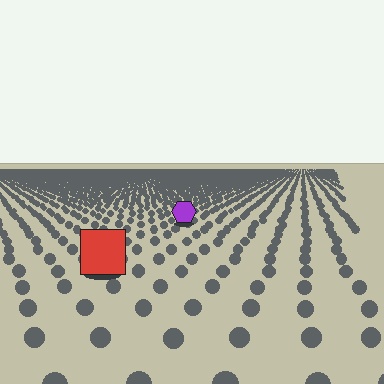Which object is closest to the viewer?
The red square is closest. The texture marks near it are larger and more spread out.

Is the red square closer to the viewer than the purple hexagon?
Yes. The red square is closer — you can tell from the texture gradient: the ground texture is coarser near it.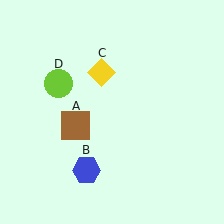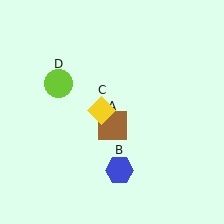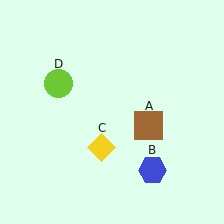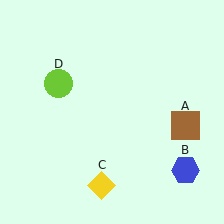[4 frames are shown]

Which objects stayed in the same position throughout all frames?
Lime circle (object D) remained stationary.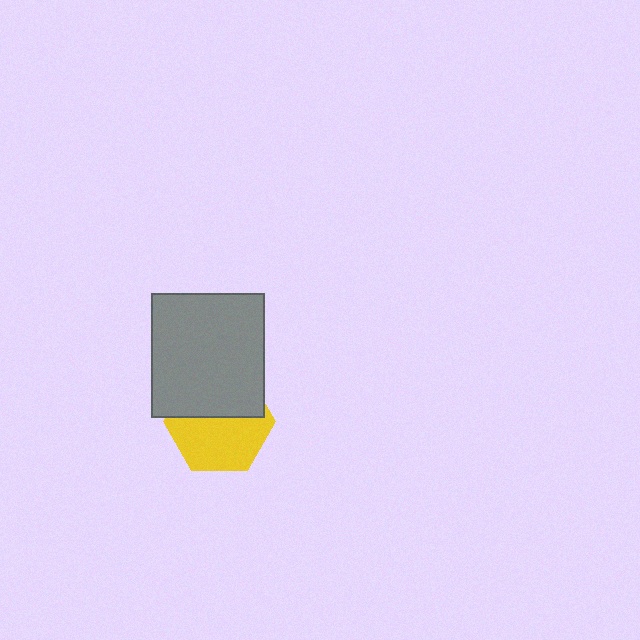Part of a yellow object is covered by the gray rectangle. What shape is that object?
It is a hexagon.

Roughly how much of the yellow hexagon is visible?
About half of it is visible (roughly 57%).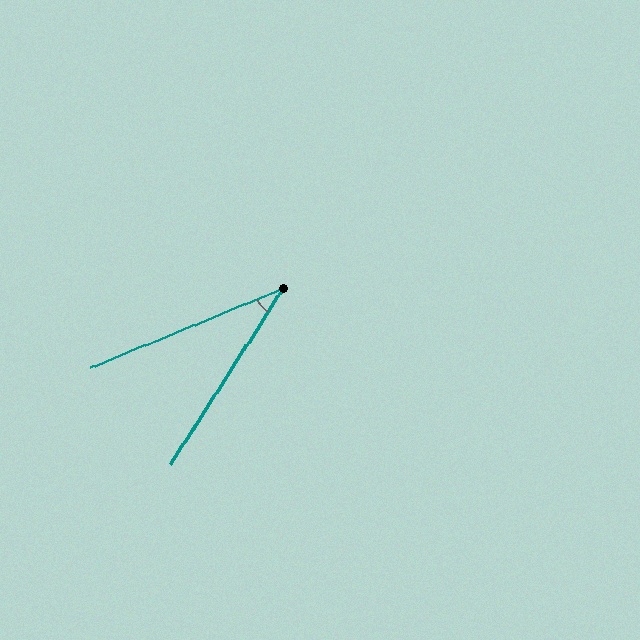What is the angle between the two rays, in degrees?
Approximately 35 degrees.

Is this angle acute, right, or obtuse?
It is acute.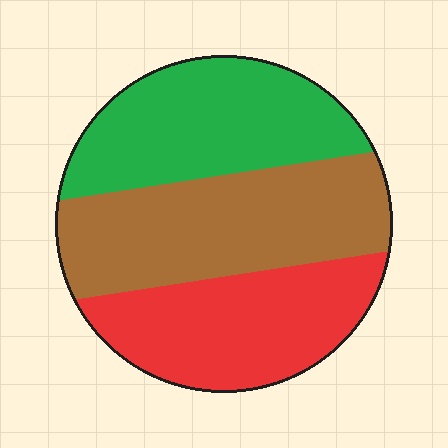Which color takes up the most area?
Brown, at roughly 35%.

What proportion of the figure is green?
Green covers about 30% of the figure.